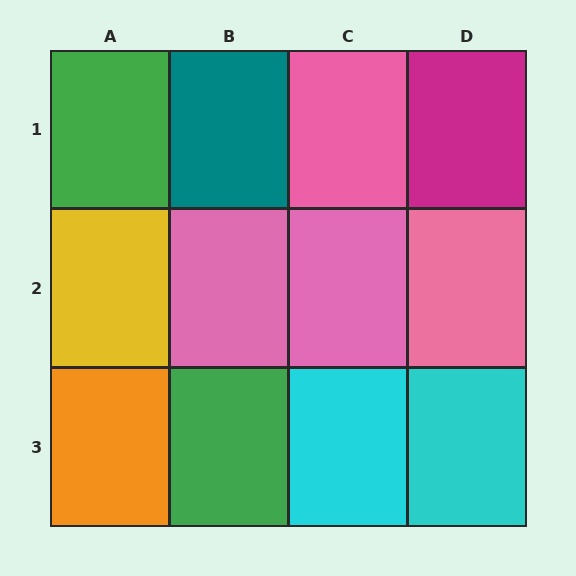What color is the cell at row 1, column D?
Magenta.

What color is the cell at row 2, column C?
Pink.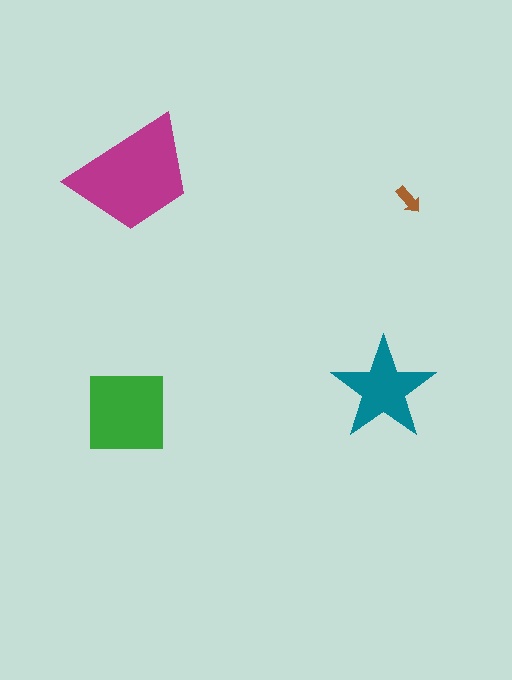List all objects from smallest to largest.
The brown arrow, the teal star, the green square, the magenta trapezoid.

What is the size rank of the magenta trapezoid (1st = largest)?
1st.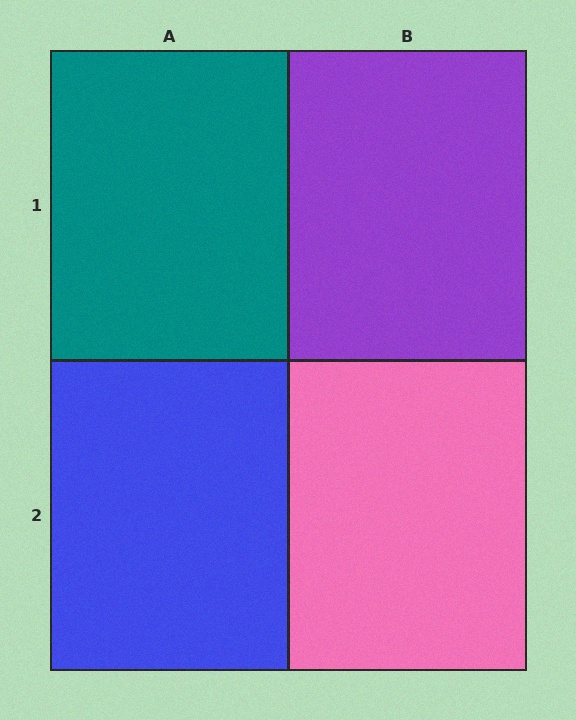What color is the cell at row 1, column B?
Purple.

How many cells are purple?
1 cell is purple.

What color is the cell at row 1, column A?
Teal.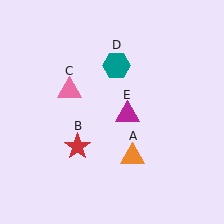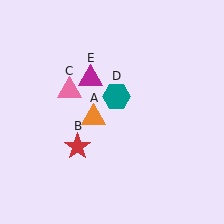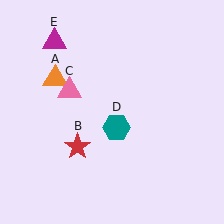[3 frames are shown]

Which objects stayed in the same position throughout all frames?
Red star (object B) and pink triangle (object C) remained stationary.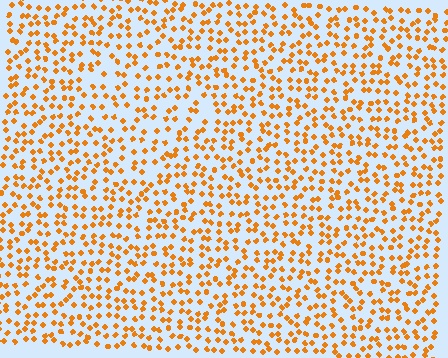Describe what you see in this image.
The image contains small orange elements arranged at two different densities. A diamond-shaped region is visible where the elements are less densely packed than the surrounding area.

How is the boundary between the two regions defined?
The boundary is defined by a change in element density (approximately 1.4x ratio). All elements are the same color, size, and shape.